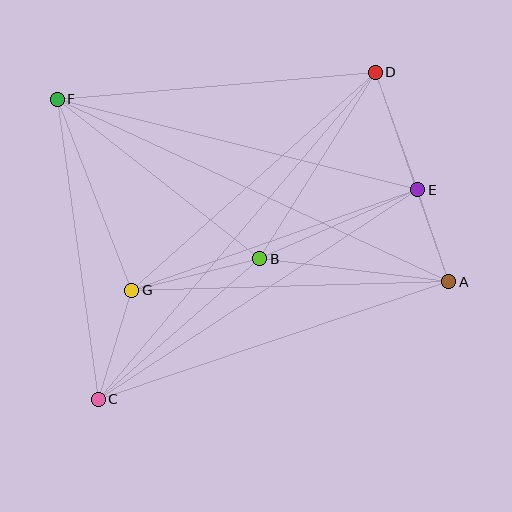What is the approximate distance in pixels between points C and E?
The distance between C and E is approximately 383 pixels.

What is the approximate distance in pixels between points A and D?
The distance between A and D is approximately 222 pixels.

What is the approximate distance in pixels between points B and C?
The distance between B and C is approximately 214 pixels.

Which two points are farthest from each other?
Points A and F are farthest from each other.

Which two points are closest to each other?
Points A and E are closest to each other.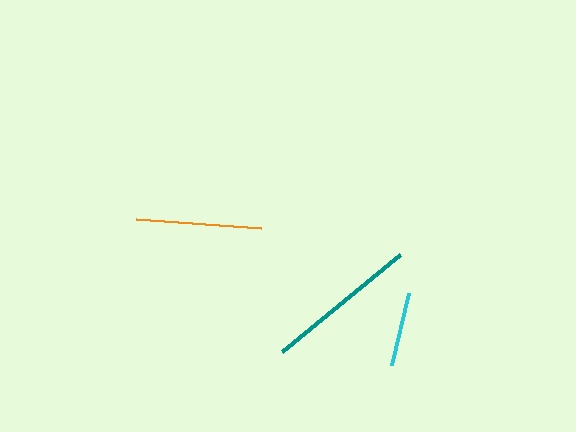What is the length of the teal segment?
The teal segment is approximately 153 pixels long.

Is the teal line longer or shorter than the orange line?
The teal line is longer than the orange line.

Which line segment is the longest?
The teal line is the longest at approximately 153 pixels.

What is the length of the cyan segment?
The cyan segment is approximately 74 pixels long.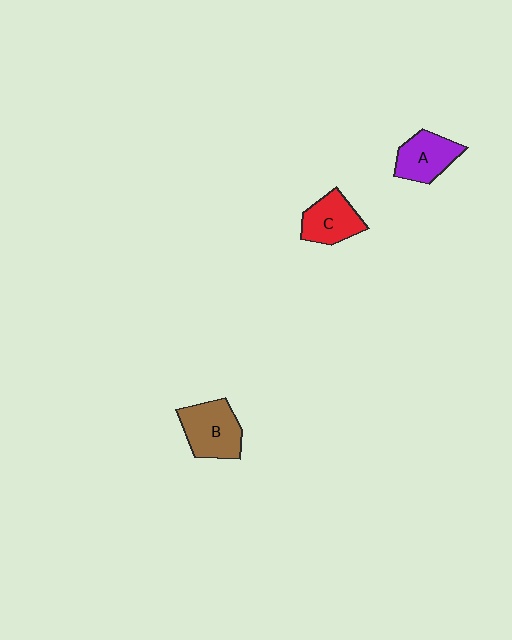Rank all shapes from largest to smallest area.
From largest to smallest: B (brown), A (purple), C (red).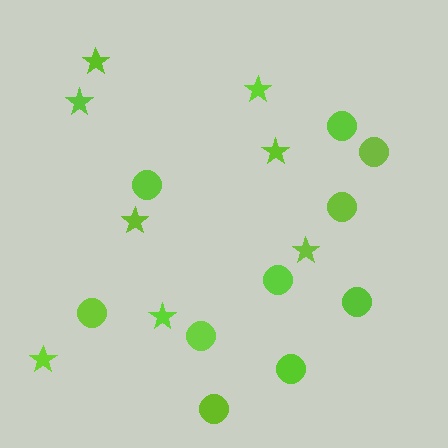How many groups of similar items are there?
There are 2 groups: one group of circles (10) and one group of stars (8).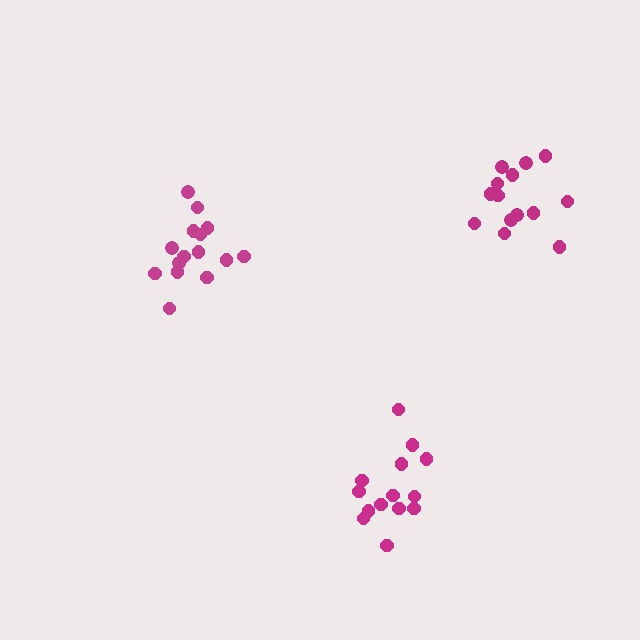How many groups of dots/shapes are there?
There are 3 groups.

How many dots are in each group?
Group 1: 15 dots, Group 2: 14 dots, Group 3: 15 dots (44 total).